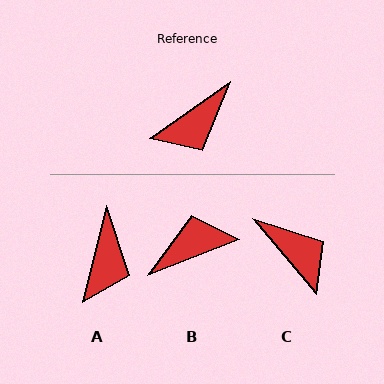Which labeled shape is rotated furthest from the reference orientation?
B, about 166 degrees away.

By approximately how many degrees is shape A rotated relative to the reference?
Approximately 42 degrees counter-clockwise.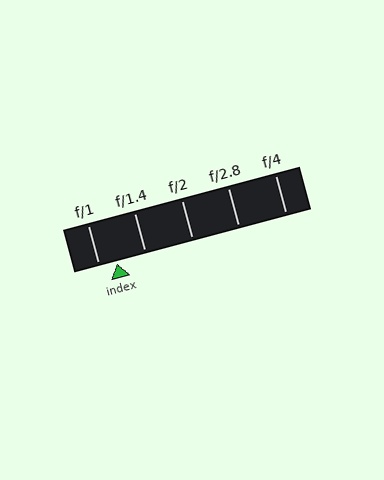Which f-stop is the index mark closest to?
The index mark is closest to f/1.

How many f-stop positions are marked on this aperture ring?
There are 5 f-stop positions marked.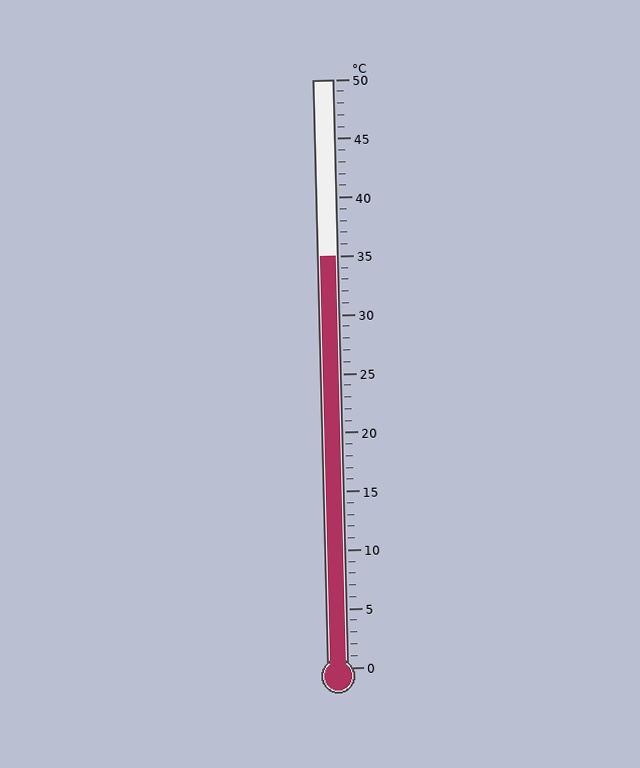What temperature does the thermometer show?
The thermometer shows approximately 35°C.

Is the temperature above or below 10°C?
The temperature is above 10°C.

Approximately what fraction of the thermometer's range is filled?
The thermometer is filled to approximately 70% of its range.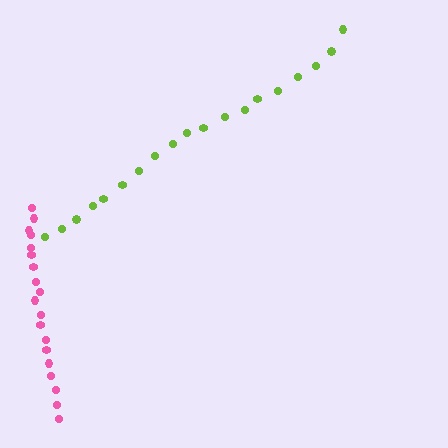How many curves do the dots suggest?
There are 2 distinct paths.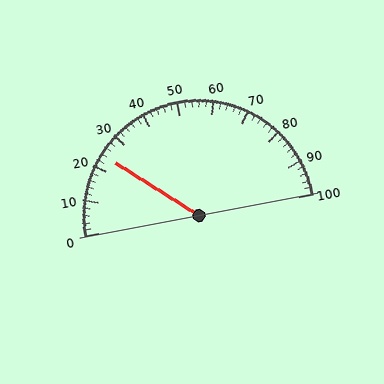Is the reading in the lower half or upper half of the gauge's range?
The reading is in the lower half of the range (0 to 100).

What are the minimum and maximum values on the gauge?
The gauge ranges from 0 to 100.